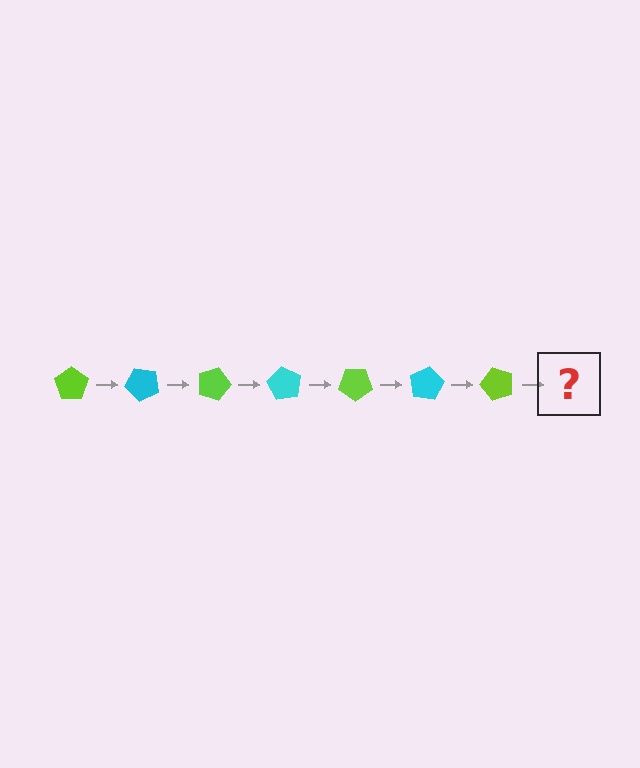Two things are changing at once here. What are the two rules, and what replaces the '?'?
The two rules are that it rotates 45 degrees each step and the color cycles through lime and cyan. The '?' should be a cyan pentagon, rotated 315 degrees from the start.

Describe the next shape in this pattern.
It should be a cyan pentagon, rotated 315 degrees from the start.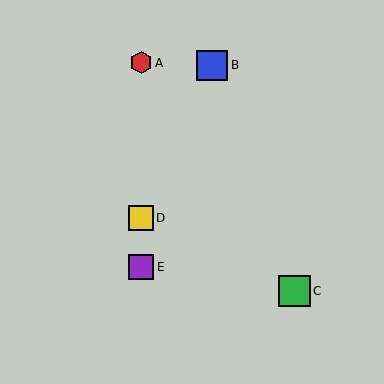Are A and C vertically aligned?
No, A is at x≈141 and C is at x≈294.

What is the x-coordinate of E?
Object E is at x≈141.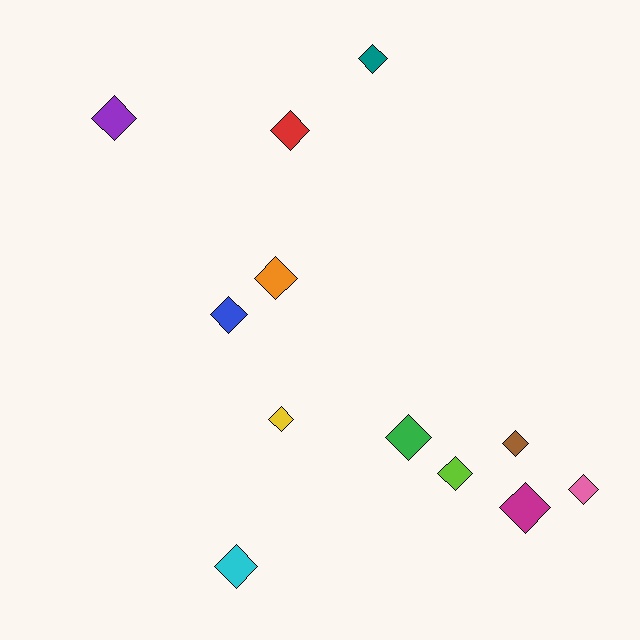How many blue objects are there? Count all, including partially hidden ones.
There is 1 blue object.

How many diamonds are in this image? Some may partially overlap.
There are 12 diamonds.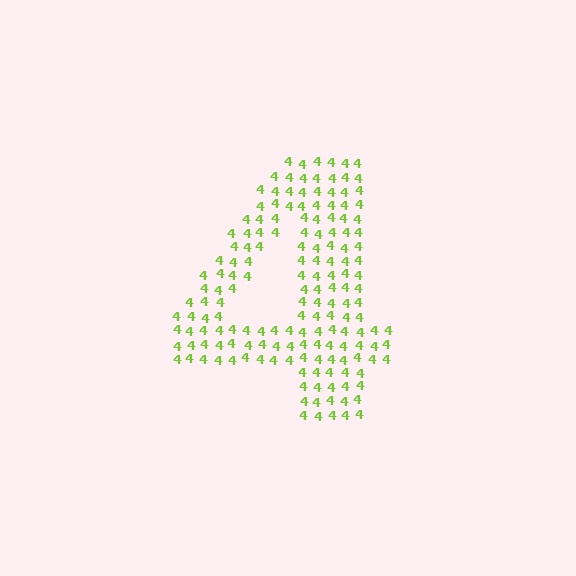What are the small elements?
The small elements are digit 4's.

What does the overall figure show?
The overall figure shows the digit 4.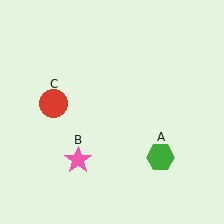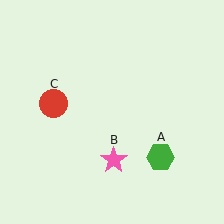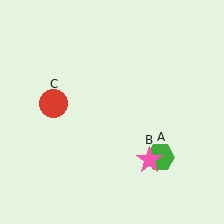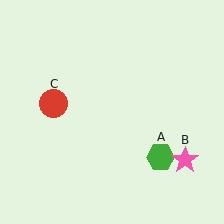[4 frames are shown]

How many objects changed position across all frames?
1 object changed position: pink star (object B).